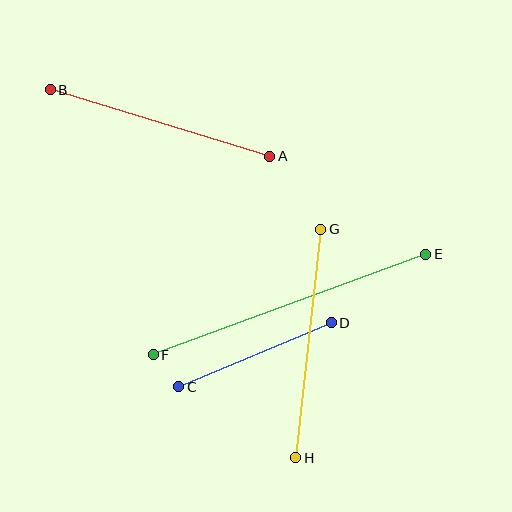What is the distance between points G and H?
The distance is approximately 230 pixels.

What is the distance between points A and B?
The distance is approximately 230 pixels.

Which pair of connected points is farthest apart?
Points E and F are farthest apart.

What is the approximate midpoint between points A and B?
The midpoint is at approximately (160, 123) pixels.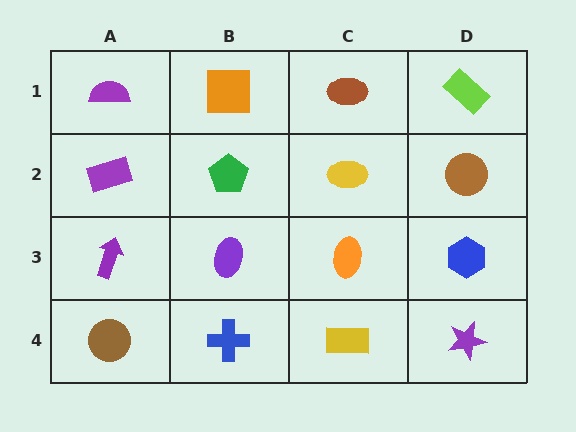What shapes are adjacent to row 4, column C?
An orange ellipse (row 3, column C), a blue cross (row 4, column B), a purple star (row 4, column D).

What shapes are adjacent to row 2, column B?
An orange square (row 1, column B), a purple ellipse (row 3, column B), a purple rectangle (row 2, column A), a yellow ellipse (row 2, column C).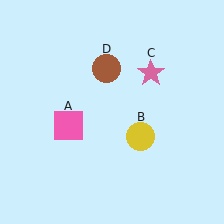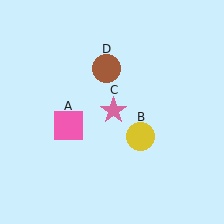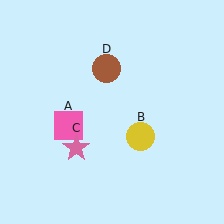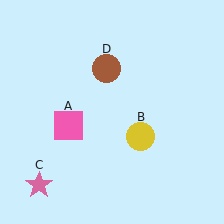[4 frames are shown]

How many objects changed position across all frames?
1 object changed position: pink star (object C).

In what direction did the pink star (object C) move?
The pink star (object C) moved down and to the left.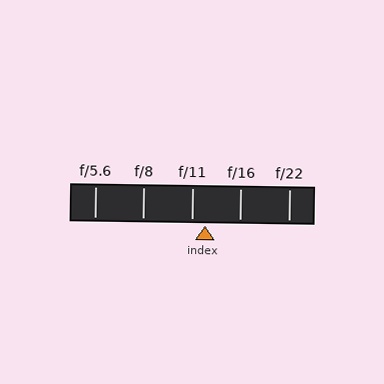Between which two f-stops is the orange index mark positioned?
The index mark is between f/11 and f/16.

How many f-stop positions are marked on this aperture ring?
There are 5 f-stop positions marked.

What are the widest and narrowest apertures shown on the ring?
The widest aperture shown is f/5.6 and the narrowest is f/22.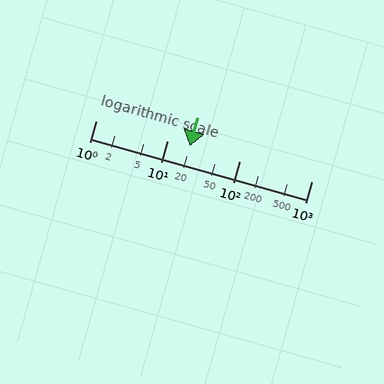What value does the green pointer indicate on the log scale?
The pointer indicates approximately 20.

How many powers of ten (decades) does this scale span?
The scale spans 3 decades, from 1 to 1000.